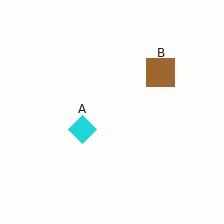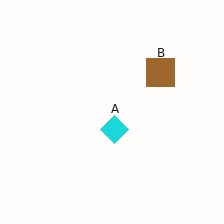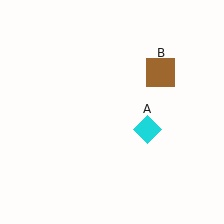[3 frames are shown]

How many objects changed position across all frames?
1 object changed position: cyan diamond (object A).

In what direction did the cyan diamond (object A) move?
The cyan diamond (object A) moved right.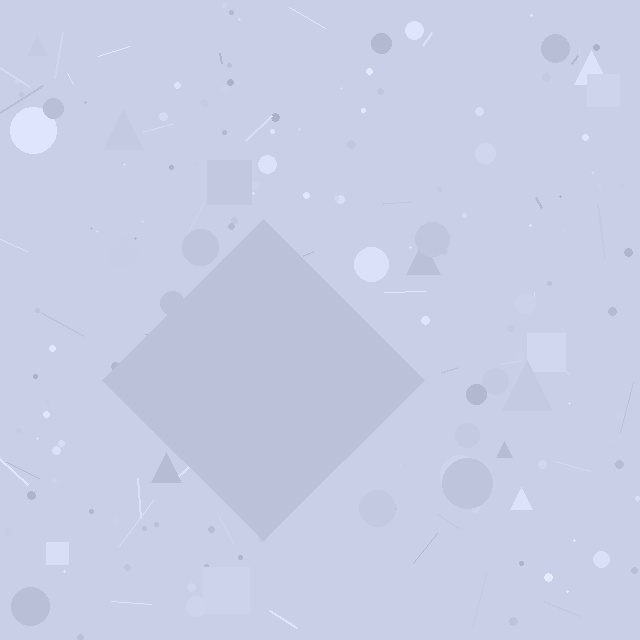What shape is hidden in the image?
A diamond is hidden in the image.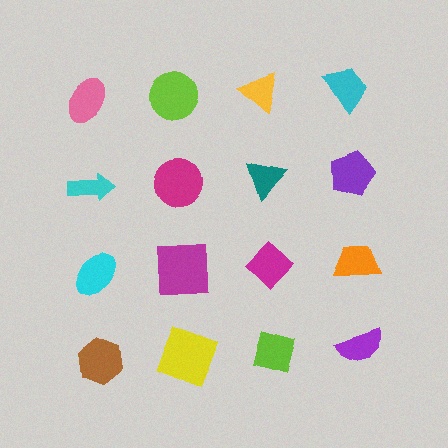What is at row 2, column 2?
A magenta circle.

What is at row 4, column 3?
A lime diamond.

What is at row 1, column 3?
A yellow triangle.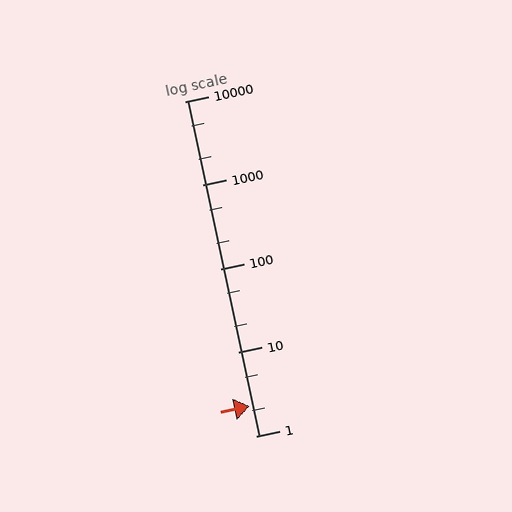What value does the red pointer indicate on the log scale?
The pointer indicates approximately 2.3.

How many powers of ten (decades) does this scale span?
The scale spans 4 decades, from 1 to 10000.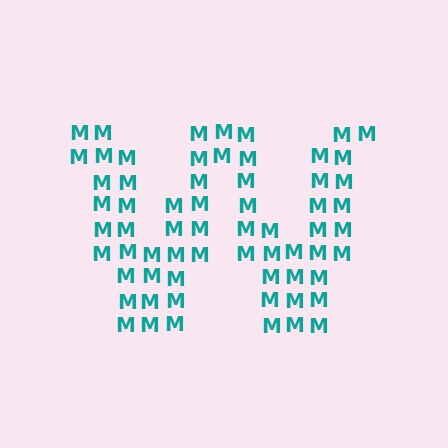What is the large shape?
The large shape is the letter W.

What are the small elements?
The small elements are letter M's.